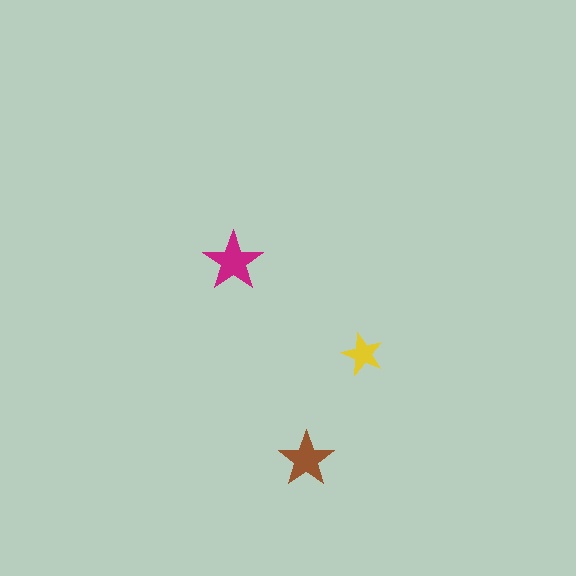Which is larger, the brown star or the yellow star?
The brown one.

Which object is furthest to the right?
The yellow star is rightmost.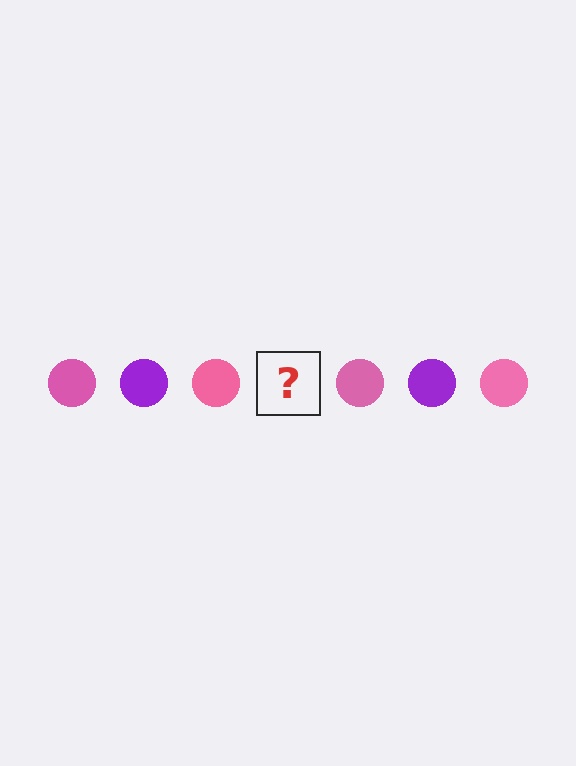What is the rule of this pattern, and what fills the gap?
The rule is that the pattern cycles through pink, purple circles. The gap should be filled with a purple circle.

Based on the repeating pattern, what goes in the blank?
The blank should be a purple circle.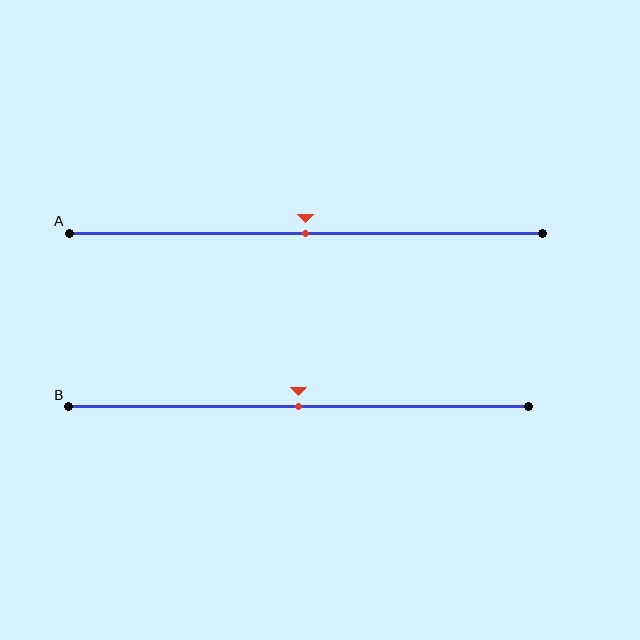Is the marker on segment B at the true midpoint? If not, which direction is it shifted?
Yes, the marker on segment B is at the true midpoint.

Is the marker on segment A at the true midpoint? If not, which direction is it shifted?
Yes, the marker on segment A is at the true midpoint.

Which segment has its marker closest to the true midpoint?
Segment A has its marker closest to the true midpoint.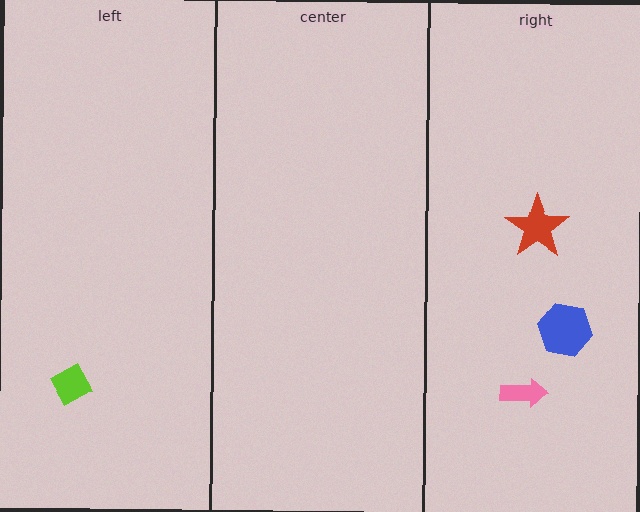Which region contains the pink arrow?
The right region.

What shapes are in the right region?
The pink arrow, the red star, the blue hexagon.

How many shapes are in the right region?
3.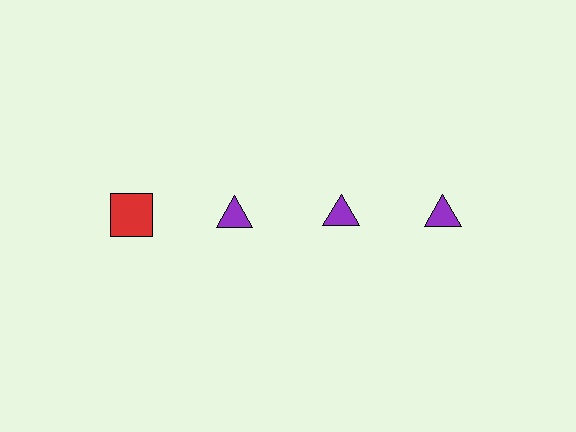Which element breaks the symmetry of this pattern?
The red square in the top row, leftmost column breaks the symmetry. All other shapes are purple triangles.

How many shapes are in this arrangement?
There are 4 shapes arranged in a grid pattern.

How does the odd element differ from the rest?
It differs in both color (red instead of purple) and shape (square instead of triangle).